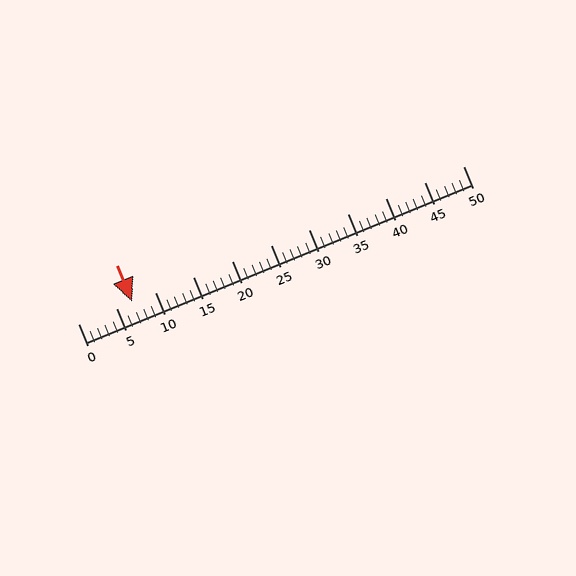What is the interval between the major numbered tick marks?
The major tick marks are spaced 5 units apart.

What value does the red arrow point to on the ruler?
The red arrow points to approximately 7.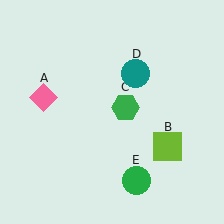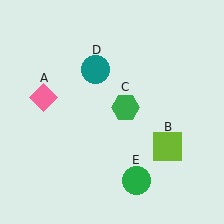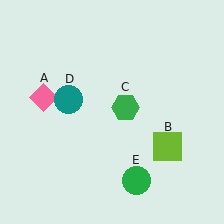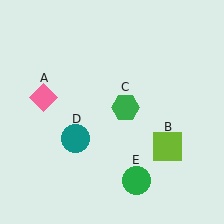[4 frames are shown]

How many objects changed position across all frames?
1 object changed position: teal circle (object D).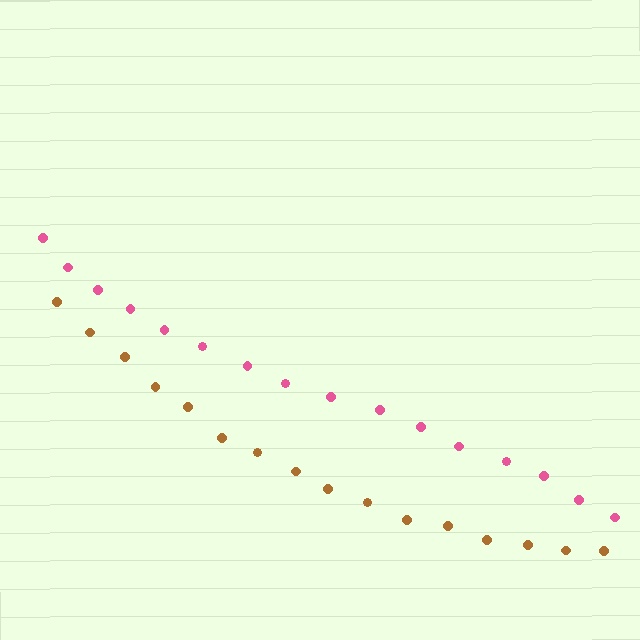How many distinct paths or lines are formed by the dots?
There are 2 distinct paths.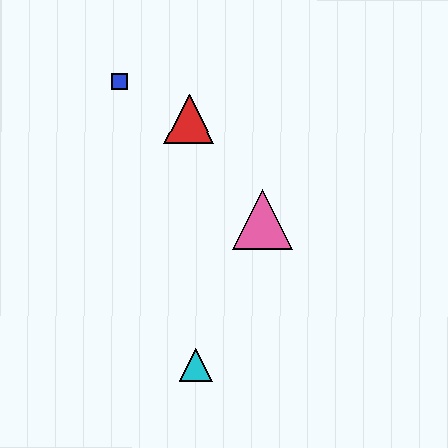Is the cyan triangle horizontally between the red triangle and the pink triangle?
Yes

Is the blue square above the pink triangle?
Yes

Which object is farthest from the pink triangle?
The blue square is farthest from the pink triangle.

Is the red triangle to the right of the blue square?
Yes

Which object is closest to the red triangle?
The blue square is closest to the red triangle.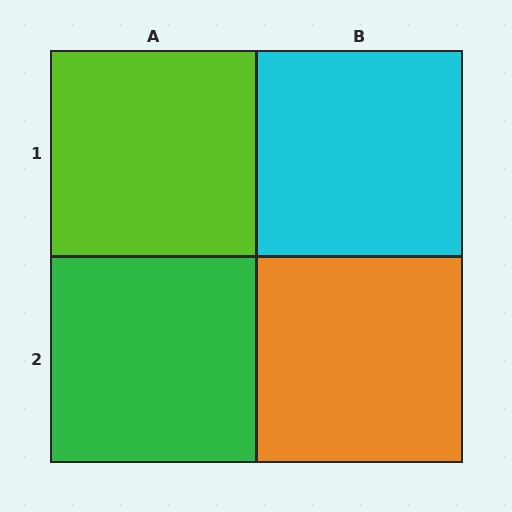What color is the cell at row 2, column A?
Green.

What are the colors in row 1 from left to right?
Lime, cyan.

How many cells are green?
1 cell is green.